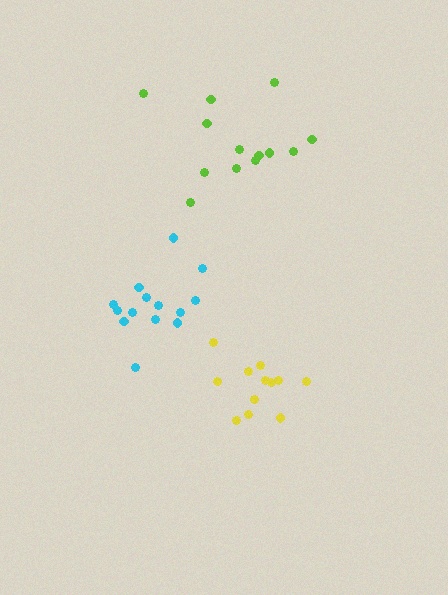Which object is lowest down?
The yellow cluster is bottommost.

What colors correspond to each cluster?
The clusters are colored: yellow, cyan, lime.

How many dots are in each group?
Group 1: 12 dots, Group 2: 14 dots, Group 3: 13 dots (39 total).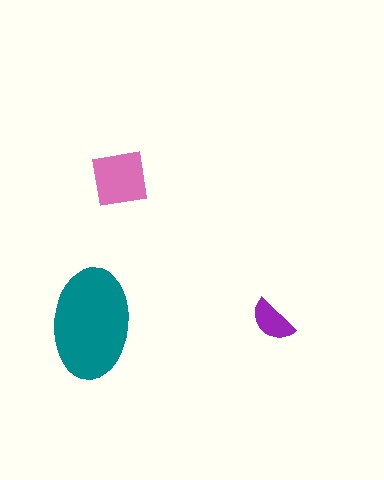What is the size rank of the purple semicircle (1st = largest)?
3rd.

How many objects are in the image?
There are 3 objects in the image.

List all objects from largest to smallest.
The teal ellipse, the pink square, the purple semicircle.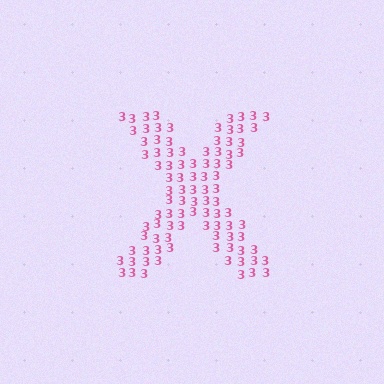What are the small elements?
The small elements are digit 3's.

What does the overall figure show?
The overall figure shows the letter X.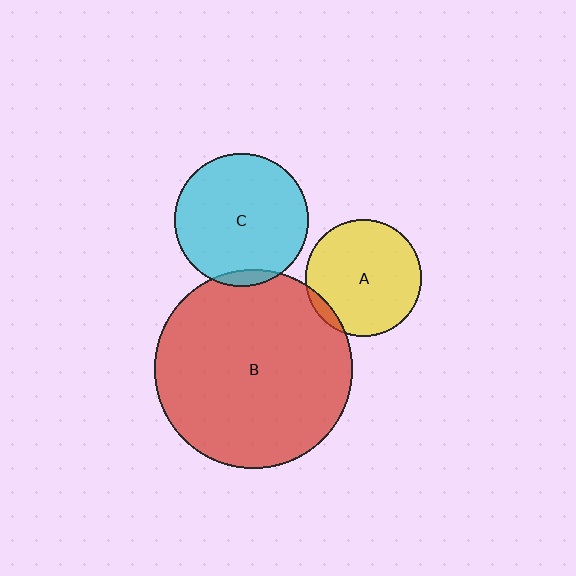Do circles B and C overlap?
Yes.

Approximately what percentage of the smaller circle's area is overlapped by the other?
Approximately 5%.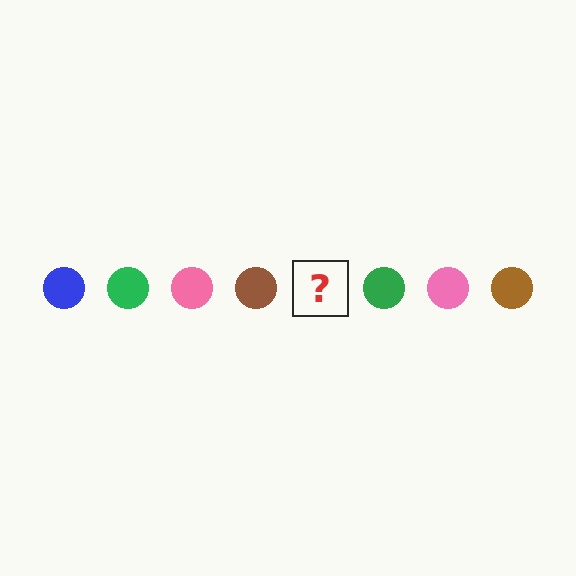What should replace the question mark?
The question mark should be replaced with a blue circle.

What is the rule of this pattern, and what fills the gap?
The rule is that the pattern cycles through blue, green, pink, brown circles. The gap should be filled with a blue circle.